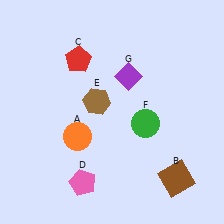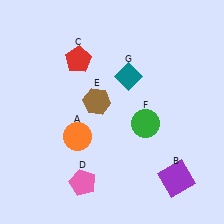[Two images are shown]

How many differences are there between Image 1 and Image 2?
There are 2 differences between the two images.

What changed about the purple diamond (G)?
In Image 1, G is purple. In Image 2, it changed to teal.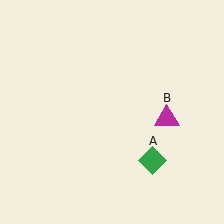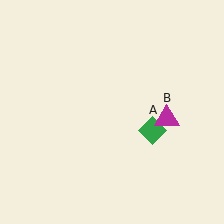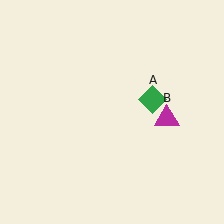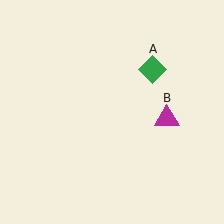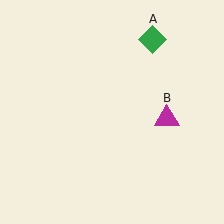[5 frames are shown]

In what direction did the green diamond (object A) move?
The green diamond (object A) moved up.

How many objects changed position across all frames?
1 object changed position: green diamond (object A).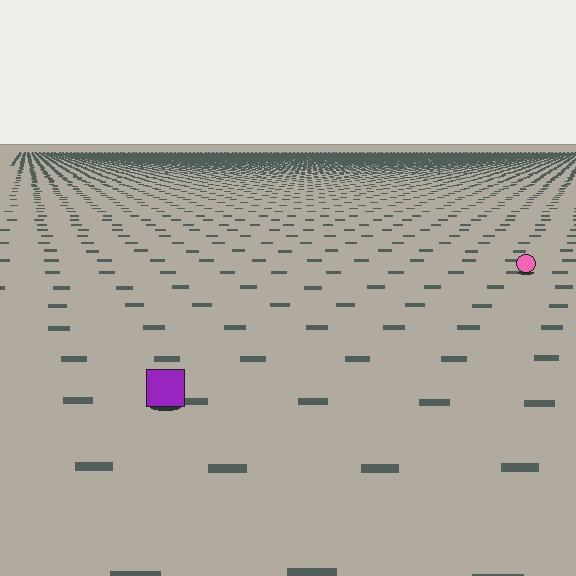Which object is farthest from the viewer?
The pink circle is farthest from the viewer. It appears smaller and the ground texture around it is denser.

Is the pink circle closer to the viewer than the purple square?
No. The purple square is closer — you can tell from the texture gradient: the ground texture is coarser near it.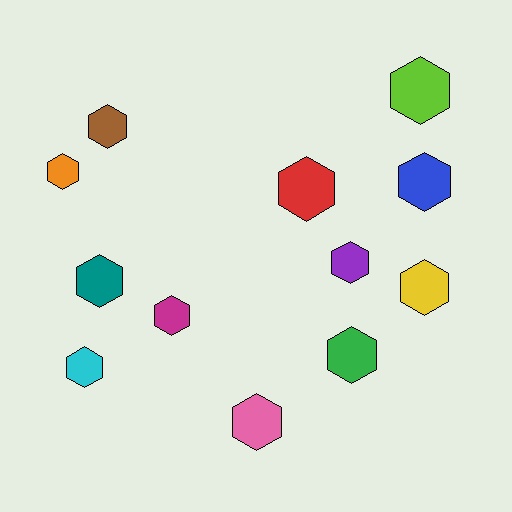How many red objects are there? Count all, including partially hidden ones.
There is 1 red object.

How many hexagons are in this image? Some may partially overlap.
There are 12 hexagons.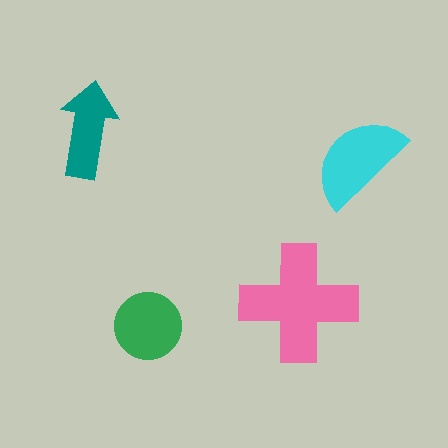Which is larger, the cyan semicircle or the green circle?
The cyan semicircle.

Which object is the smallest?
The teal arrow.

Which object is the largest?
The pink cross.